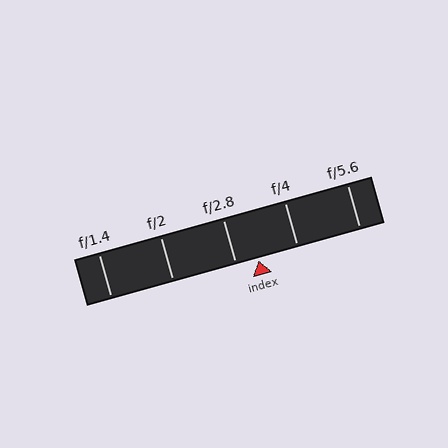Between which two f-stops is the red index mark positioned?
The index mark is between f/2.8 and f/4.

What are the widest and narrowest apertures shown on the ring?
The widest aperture shown is f/1.4 and the narrowest is f/5.6.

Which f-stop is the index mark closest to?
The index mark is closest to f/2.8.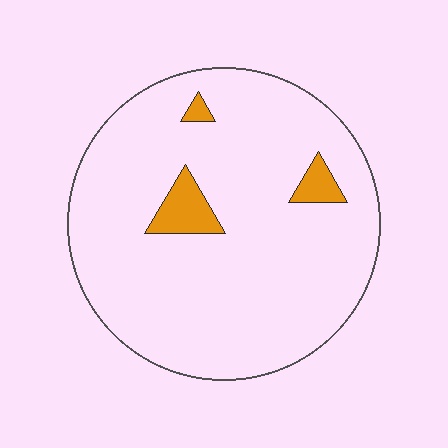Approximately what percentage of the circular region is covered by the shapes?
Approximately 5%.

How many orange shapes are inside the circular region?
3.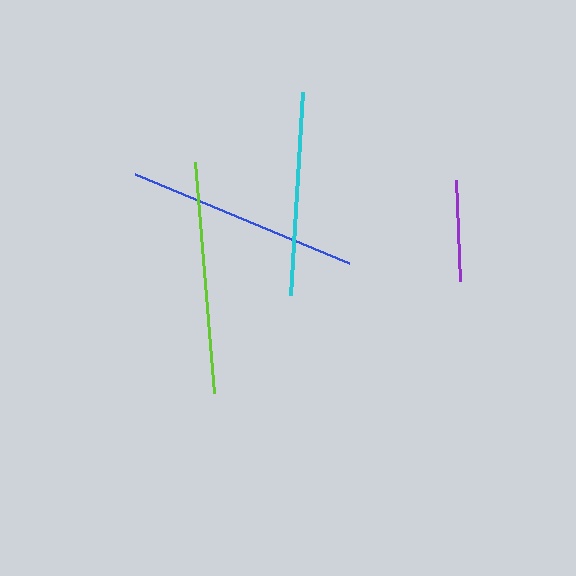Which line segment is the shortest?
The purple line is the shortest at approximately 101 pixels.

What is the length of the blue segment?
The blue segment is approximately 232 pixels long.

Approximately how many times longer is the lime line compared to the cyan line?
The lime line is approximately 1.1 times the length of the cyan line.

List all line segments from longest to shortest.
From longest to shortest: blue, lime, cyan, purple.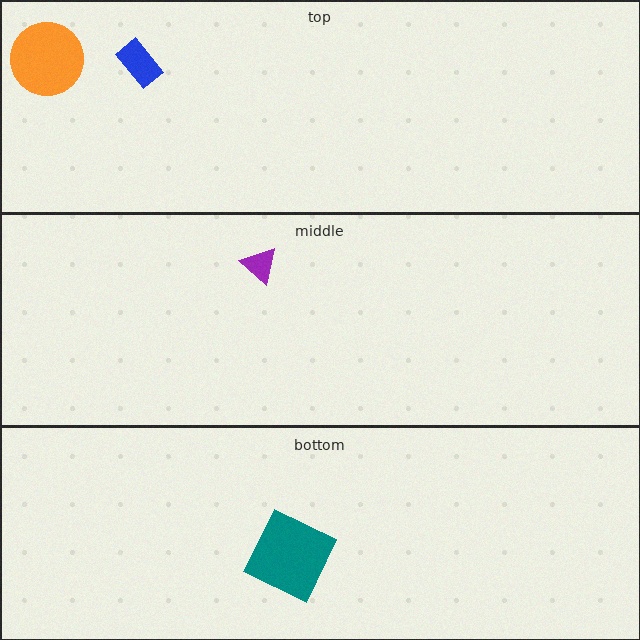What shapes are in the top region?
The blue rectangle, the orange circle.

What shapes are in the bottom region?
The teal square.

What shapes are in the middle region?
The purple triangle.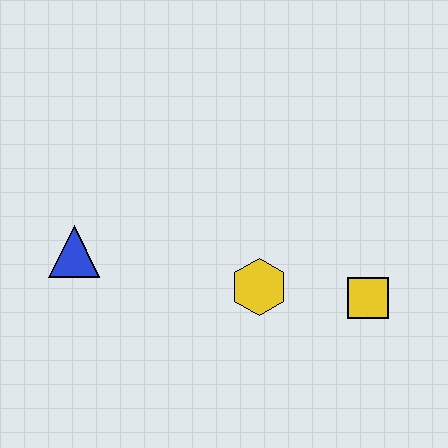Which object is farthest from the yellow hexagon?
The blue triangle is farthest from the yellow hexagon.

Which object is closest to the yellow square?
The yellow hexagon is closest to the yellow square.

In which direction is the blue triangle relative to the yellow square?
The blue triangle is to the left of the yellow square.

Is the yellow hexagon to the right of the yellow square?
No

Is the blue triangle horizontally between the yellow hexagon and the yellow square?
No